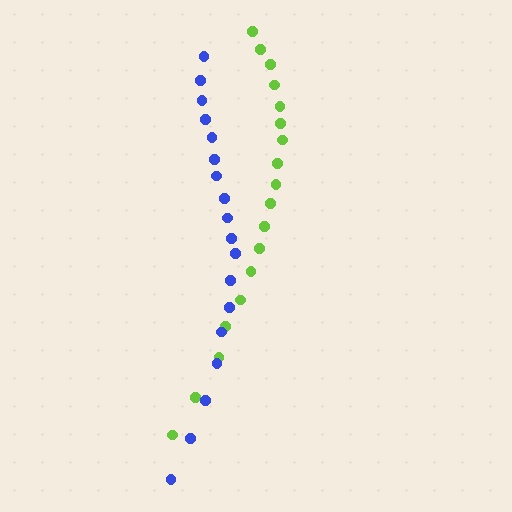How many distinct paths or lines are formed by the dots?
There are 2 distinct paths.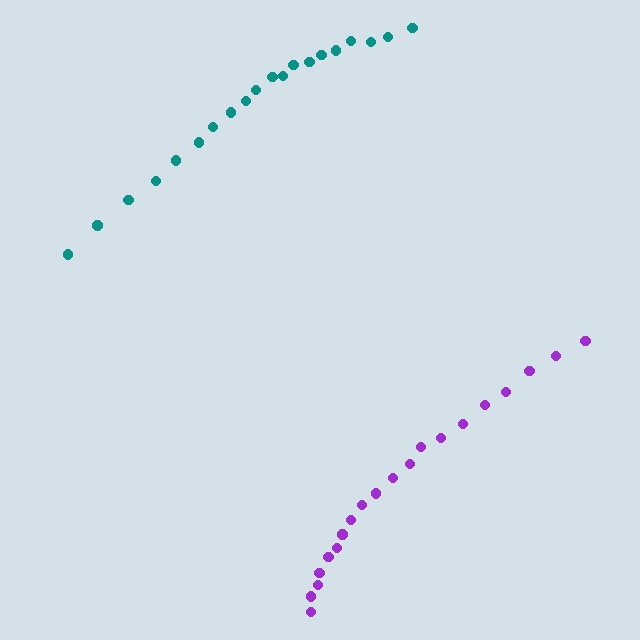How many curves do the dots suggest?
There are 2 distinct paths.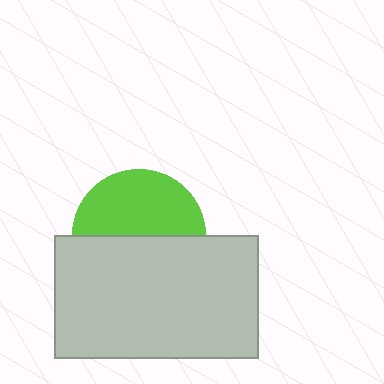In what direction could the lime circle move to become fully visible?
The lime circle could move up. That would shift it out from behind the light gray rectangle entirely.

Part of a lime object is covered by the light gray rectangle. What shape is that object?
It is a circle.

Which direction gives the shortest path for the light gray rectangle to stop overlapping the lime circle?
Moving down gives the shortest separation.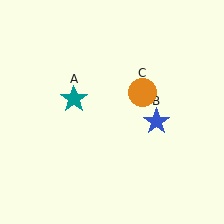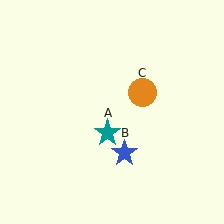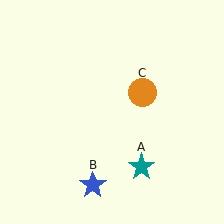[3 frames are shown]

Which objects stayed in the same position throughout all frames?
Orange circle (object C) remained stationary.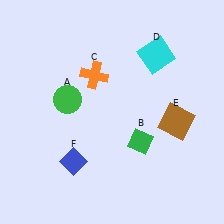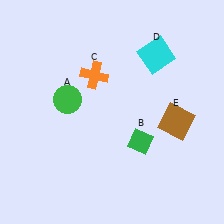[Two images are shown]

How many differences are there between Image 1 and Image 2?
There is 1 difference between the two images.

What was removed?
The blue diamond (F) was removed in Image 2.